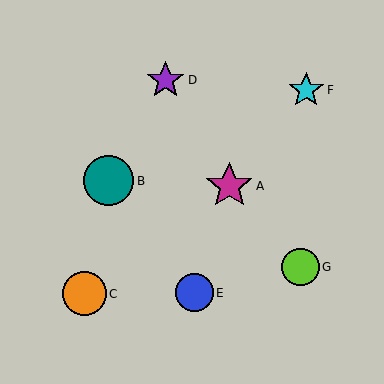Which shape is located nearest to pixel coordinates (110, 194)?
The teal circle (labeled B) at (109, 181) is nearest to that location.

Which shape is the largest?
The teal circle (labeled B) is the largest.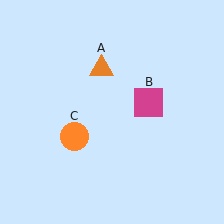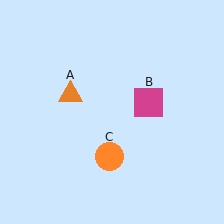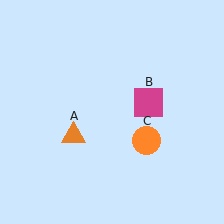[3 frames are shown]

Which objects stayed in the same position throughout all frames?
Magenta square (object B) remained stationary.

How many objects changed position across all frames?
2 objects changed position: orange triangle (object A), orange circle (object C).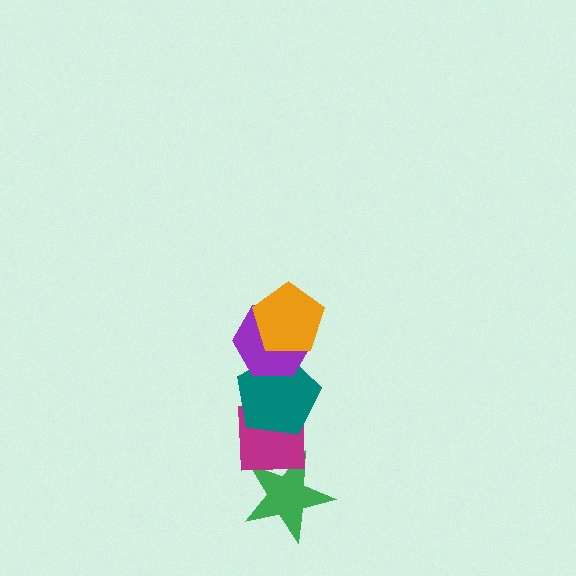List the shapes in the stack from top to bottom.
From top to bottom: the orange pentagon, the purple hexagon, the teal pentagon, the magenta square, the green star.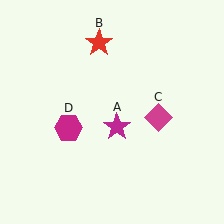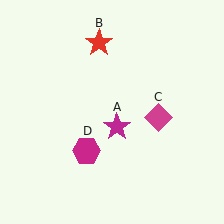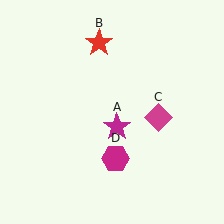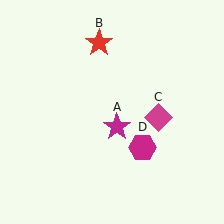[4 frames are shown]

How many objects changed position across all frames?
1 object changed position: magenta hexagon (object D).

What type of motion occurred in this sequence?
The magenta hexagon (object D) rotated counterclockwise around the center of the scene.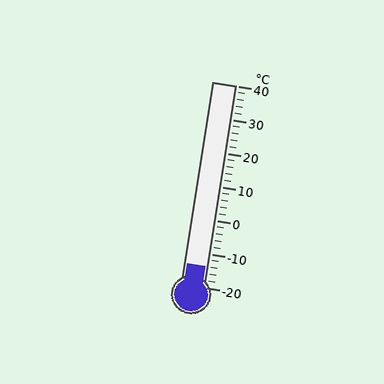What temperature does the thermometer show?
The thermometer shows approximately -14°C.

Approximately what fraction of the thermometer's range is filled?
The thermometer is filled to approximately 10% of its range.